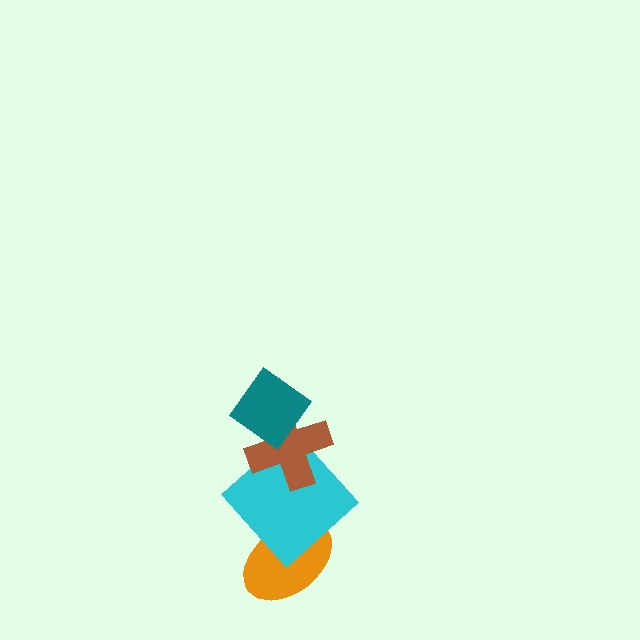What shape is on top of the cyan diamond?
The brown cross is on top of the cyan diamond.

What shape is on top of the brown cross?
The teal diamond is on top of the brown cross.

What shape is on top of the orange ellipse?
The cyan diamond is on top of the orange ellipse.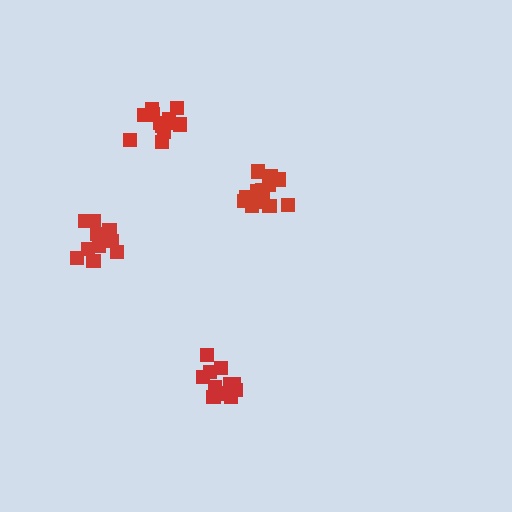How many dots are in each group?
Group 1: 13 dots, Group 2: 12 dots, Group 3: 13 dots, Group 4: 11 dots (49 total).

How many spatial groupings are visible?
There are 4 spatial groupings.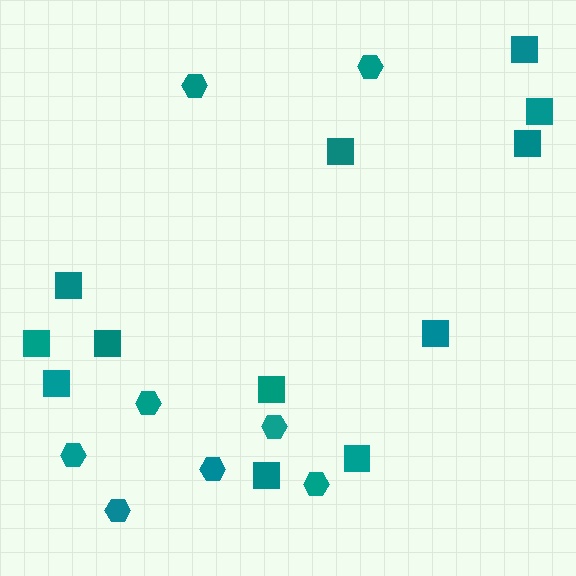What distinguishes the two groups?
There are 2 groups: one group of squares (12) and one group of hexagons (8).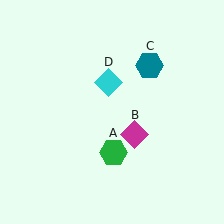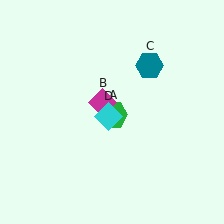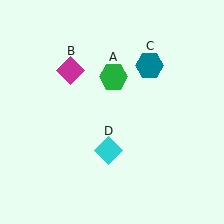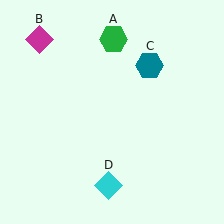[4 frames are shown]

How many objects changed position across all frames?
3 objects changed position: green hexagon (object A), magenta diamond (object B), cyan diamond (object D).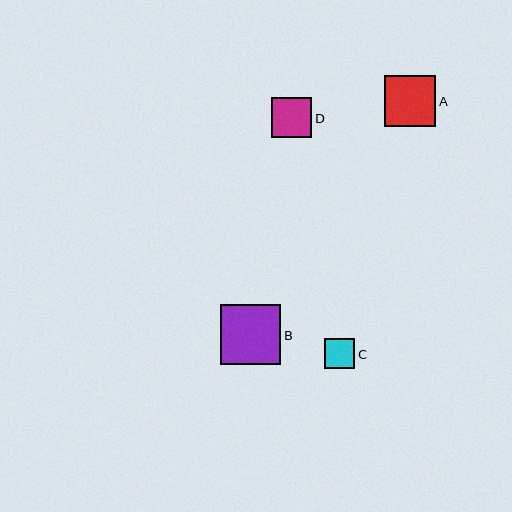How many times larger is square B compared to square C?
Square B is approximately 2.0 times the size of square C.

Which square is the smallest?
Square C is the smallest with a size of approximately 30 pixels.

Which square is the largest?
Square B is the largest with a size of approximately 60 pixels.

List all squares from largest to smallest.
From largest to smallest: B, A, D, C.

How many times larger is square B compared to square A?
Square B is approximately 1.2 times the size of square A.